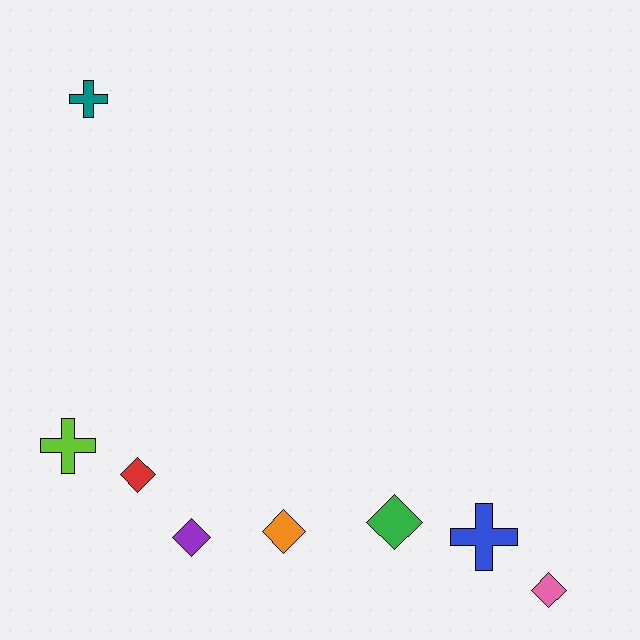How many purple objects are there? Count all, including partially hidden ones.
There is 1 purple object.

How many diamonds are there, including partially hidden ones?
There are 5 diamonds.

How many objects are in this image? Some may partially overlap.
There are 8 objects.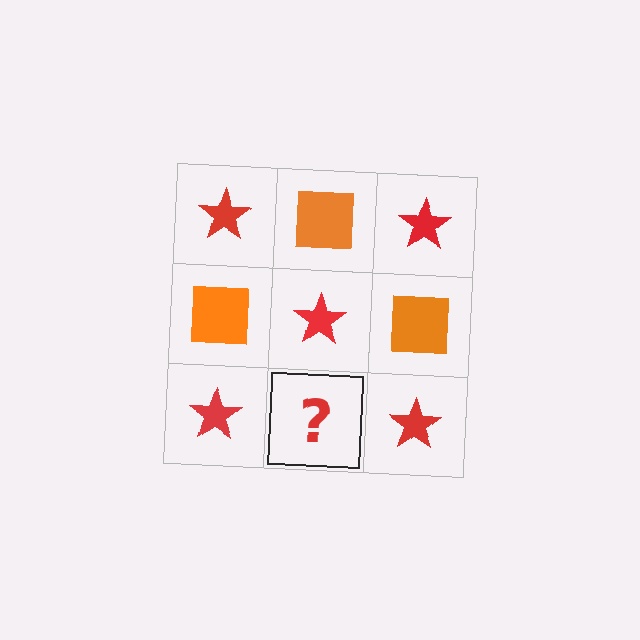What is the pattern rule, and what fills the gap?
The rule is that it alternates red star and orange square in a checkerboard pattern. The gap should be filled with an orange square.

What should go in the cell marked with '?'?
The missing cell should contain an orange square.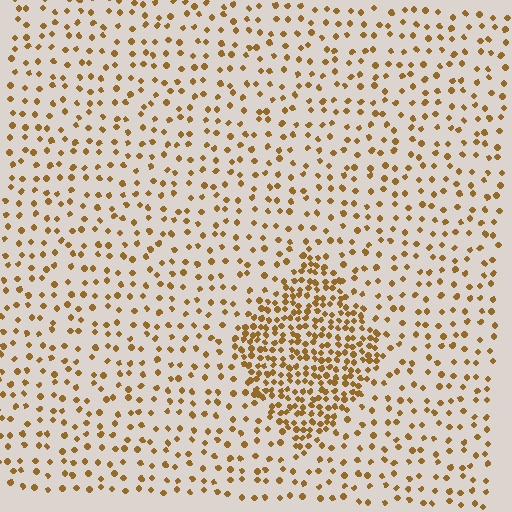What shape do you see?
I see a diamond.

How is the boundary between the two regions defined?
The boundary is defined by a change in element density (approximately 2.7x ratio). All elements are the same color, size, and shape.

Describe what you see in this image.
The image contains small brown elements arranged at two different densities. A diamond-shaped region is visible where the elements are more densely packed than the surrounding area.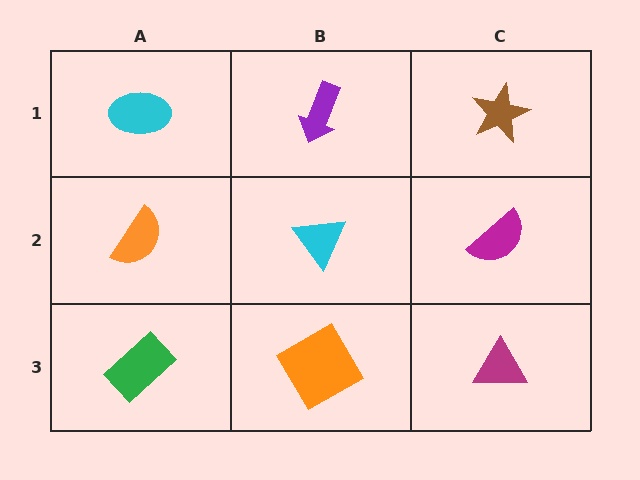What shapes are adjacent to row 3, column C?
A magenta semicircle (row 2, column C), an orange diamond (row 3, column B).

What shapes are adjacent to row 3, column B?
A cyan triangle (row 2, column B), a green rectangle (row 3, column A), a magenta triangle (row 3, column C).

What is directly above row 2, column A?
A cyan ellipse.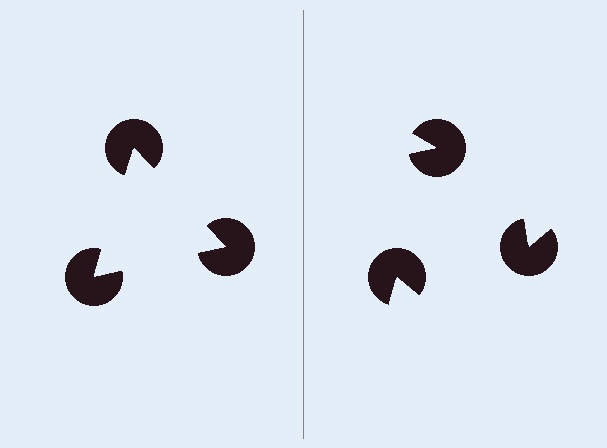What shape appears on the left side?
An illusory triangle.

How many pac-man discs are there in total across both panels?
6 — 3 on each side.